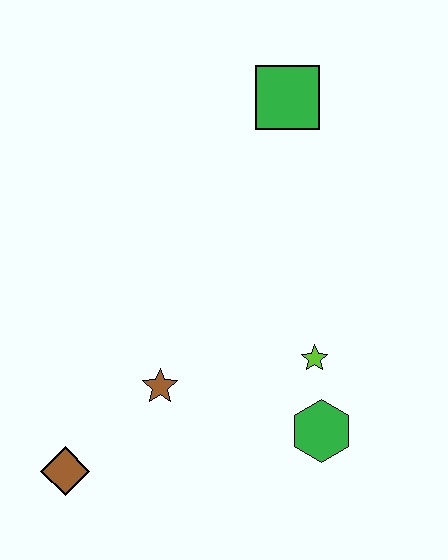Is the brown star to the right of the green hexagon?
No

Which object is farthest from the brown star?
The green square is farthest from the brown star.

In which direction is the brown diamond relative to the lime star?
The brown diamond is to the left of the lime star.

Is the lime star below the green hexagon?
No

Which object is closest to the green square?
The lime star is closest to the green square.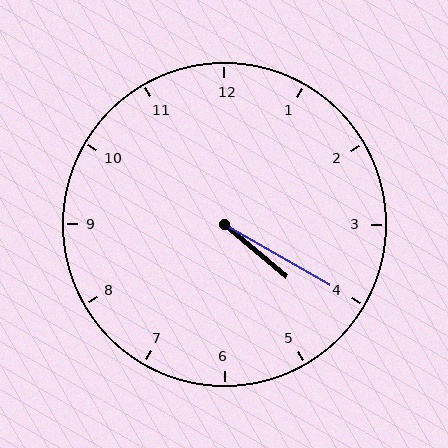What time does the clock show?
4:20.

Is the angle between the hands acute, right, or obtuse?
It is acute.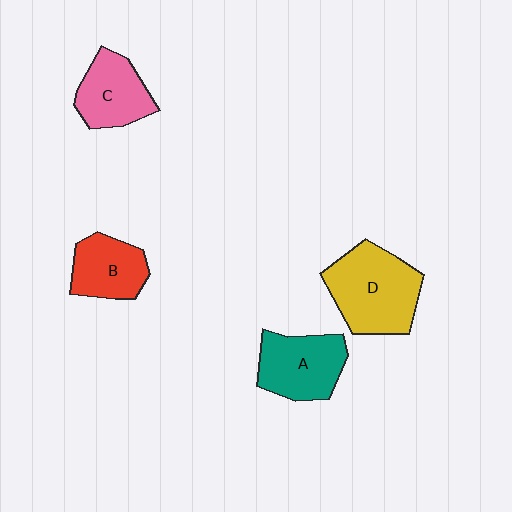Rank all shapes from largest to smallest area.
From largest to smallest: D (yellow), A (teal), C (pink), B (red).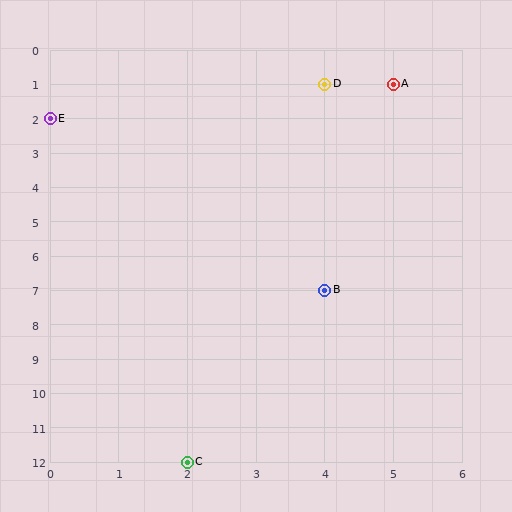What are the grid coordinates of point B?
Point B is at grid coordinates (4, 7).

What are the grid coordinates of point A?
Point A is at grid coordinates (5, 1).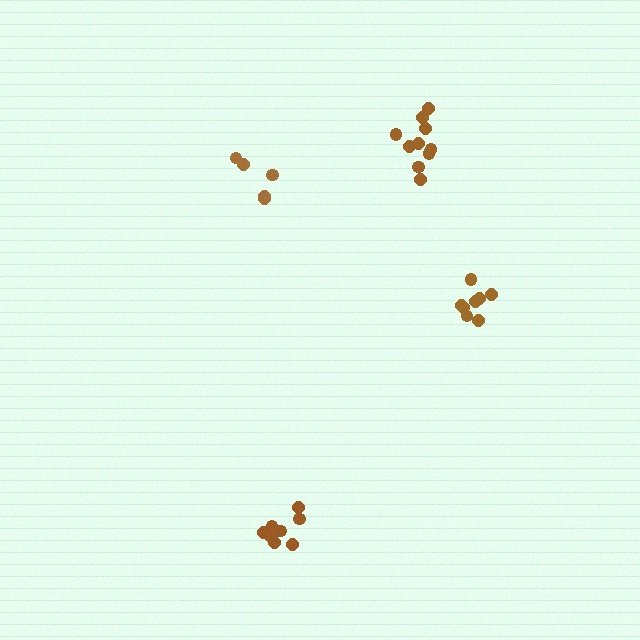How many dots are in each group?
Group 1: 5 dots, Group 2: 8 dots, Group 3: 8 dots, Group 4: 10 dots (31 total).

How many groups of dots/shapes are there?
There are 4 groups.